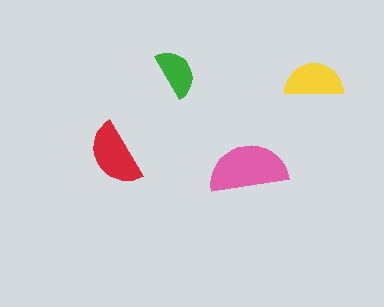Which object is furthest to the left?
The red semicircle is leftmost.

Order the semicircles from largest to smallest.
the pink one, the red one, the yellow one, the green one.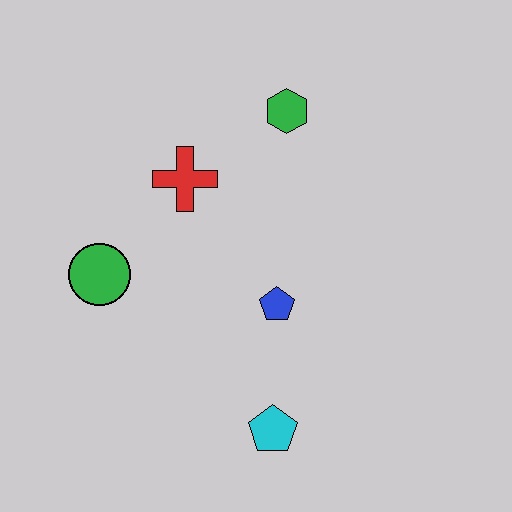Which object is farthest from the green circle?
The green hexagon is farthest from the green circle.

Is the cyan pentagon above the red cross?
No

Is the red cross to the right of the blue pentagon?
No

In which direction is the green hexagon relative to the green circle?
The green hexagon is to the right of the green circle.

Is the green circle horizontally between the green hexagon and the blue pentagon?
No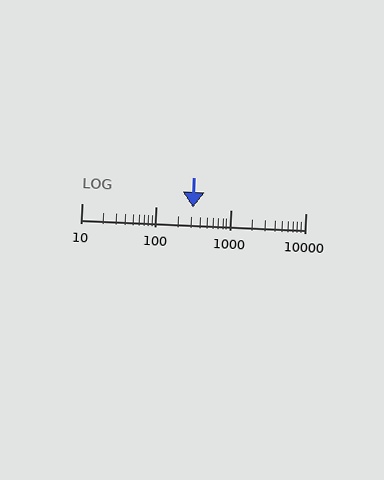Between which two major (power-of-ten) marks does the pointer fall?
The pointer is between 100 and 1000.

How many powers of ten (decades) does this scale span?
The scale spans 3 decades, from 10 to 10000.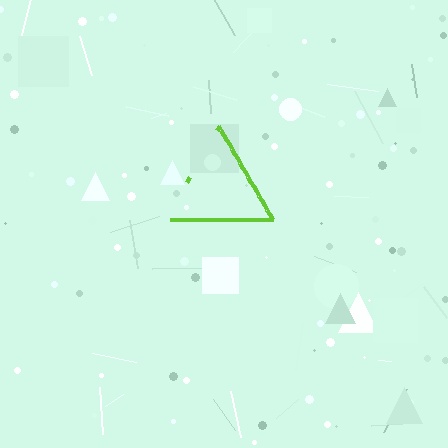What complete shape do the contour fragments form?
The contour fragments form a triangle.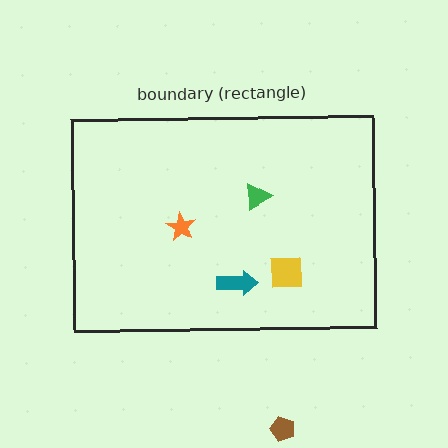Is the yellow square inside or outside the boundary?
Inside.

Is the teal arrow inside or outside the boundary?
Inside.